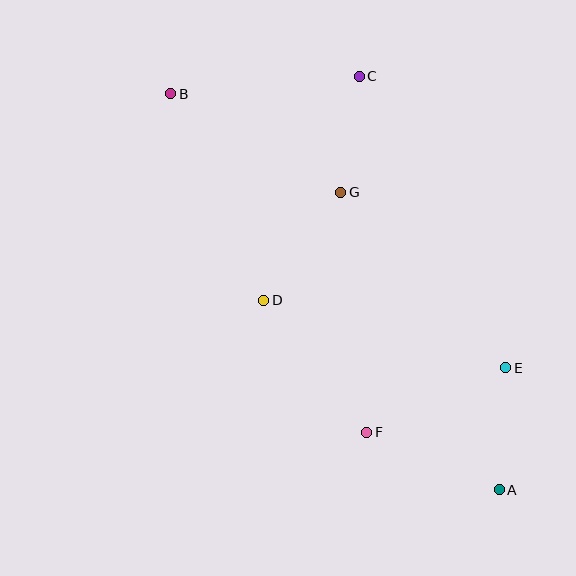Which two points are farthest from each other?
Points A and B are farthest from each other.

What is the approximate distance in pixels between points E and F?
The distance between E and F is approximately 153 pixels.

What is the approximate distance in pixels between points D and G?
The distance between D and G is approximately 133 pixels.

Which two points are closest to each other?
Points C and G are closest to each other.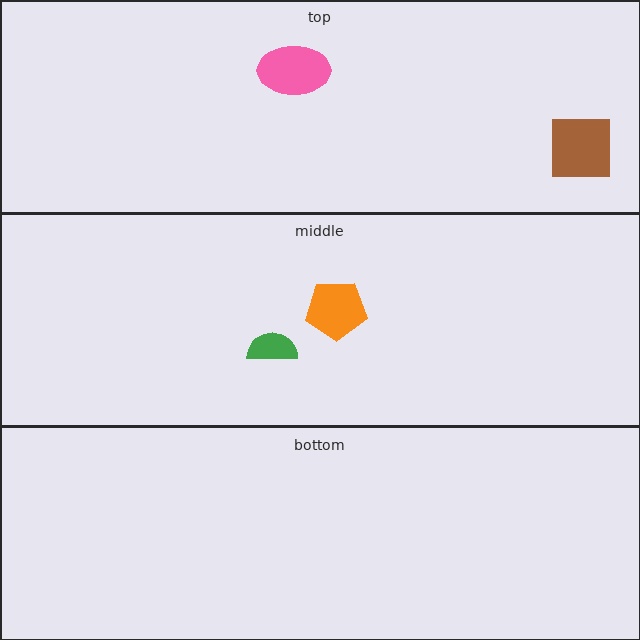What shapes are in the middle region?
The orange pentagon, the green semicircle.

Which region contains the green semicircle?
The middle region.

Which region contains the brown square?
The top region.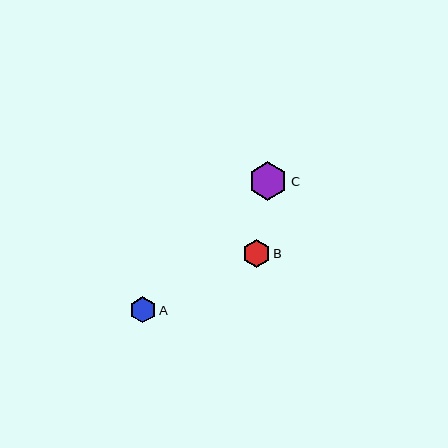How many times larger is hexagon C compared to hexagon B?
Hexagon C is approximately 1.4 times the size of hexagon B.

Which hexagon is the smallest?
Hexagon A is the smallest with a size of approximately 26 pixels.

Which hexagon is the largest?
Hexagon C is the largest with a size of approximately 39 pixels.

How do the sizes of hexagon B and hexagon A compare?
Hexagon B and hexagon A are approximately the same size.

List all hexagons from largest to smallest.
From largest to smallest: C, B, A.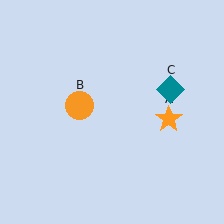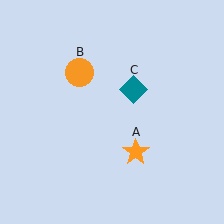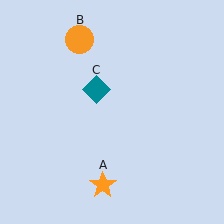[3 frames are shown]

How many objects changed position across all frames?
3 objects changed position: orange star (object A), orange circle (object B), teal diamond (object C).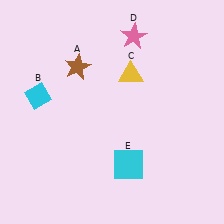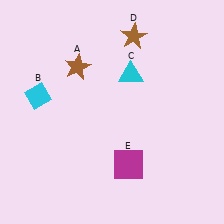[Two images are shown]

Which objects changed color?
C changed from yellow to cyan. D changed from pink to brown. E changed from cyan to magenta.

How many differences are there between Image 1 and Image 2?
There are 3 differences between the two images.